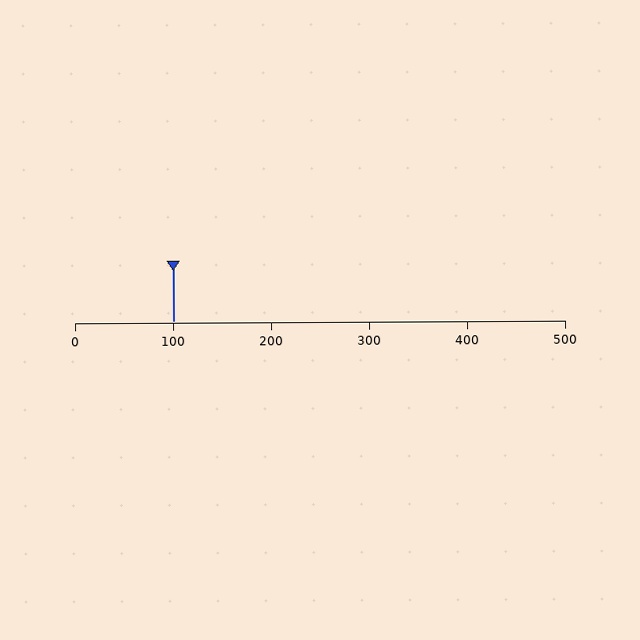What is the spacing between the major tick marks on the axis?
The major ticks are spaced 100 apart.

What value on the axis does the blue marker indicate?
The marker indicates approximately 100.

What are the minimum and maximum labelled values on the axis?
The axis runs from 0 to 500.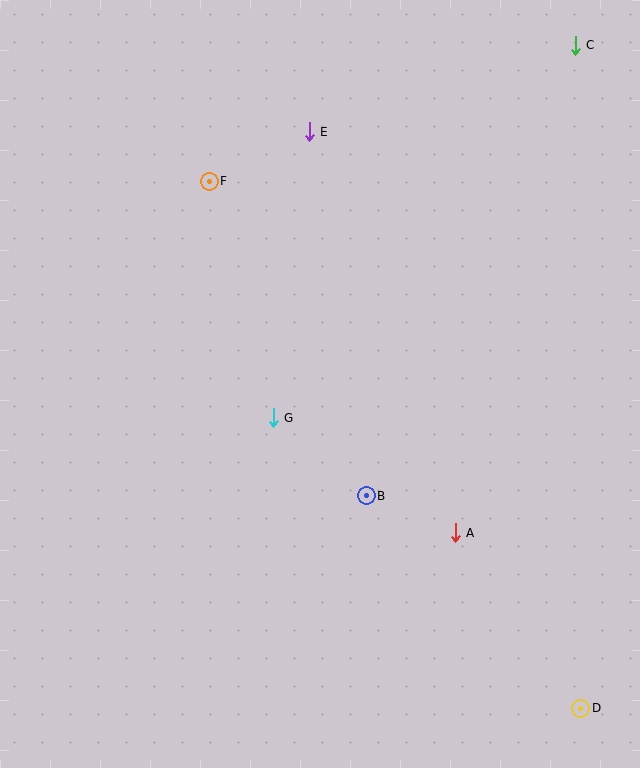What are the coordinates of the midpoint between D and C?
The midpoint between D and C is at (578, 377).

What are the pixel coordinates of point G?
Point G is at (273, 418).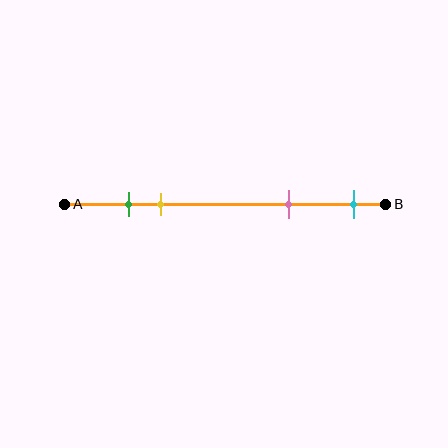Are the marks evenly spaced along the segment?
No, the marks are not evenly spaced.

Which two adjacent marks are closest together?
The green and yellow marks are the closest adjacent pair.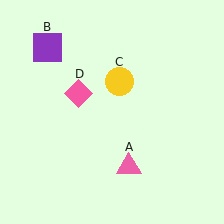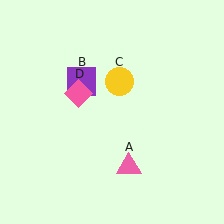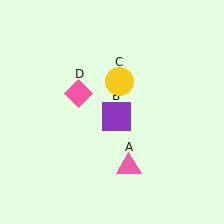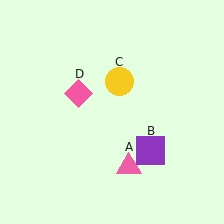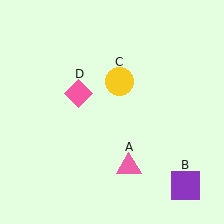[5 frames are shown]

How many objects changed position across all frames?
1 object changed position: purple square (object B).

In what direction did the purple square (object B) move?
The purple square (object B) moved down and to the right.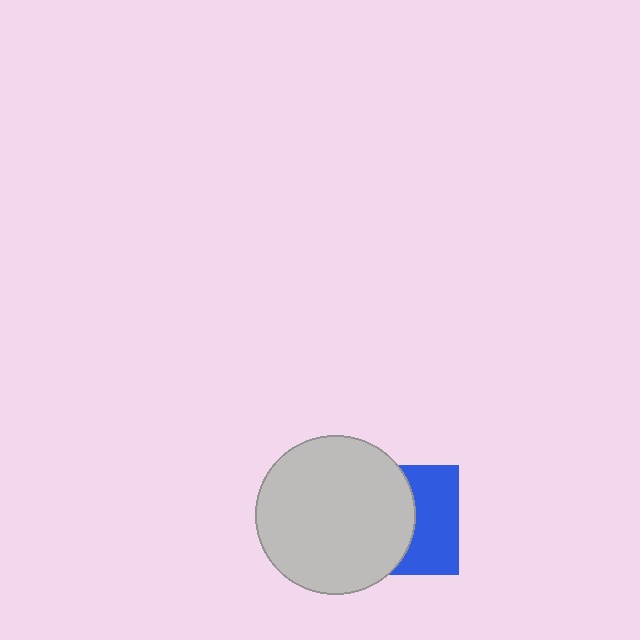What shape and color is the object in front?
The object in front is a light gray circle.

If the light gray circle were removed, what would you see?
You would see the complete blue square.